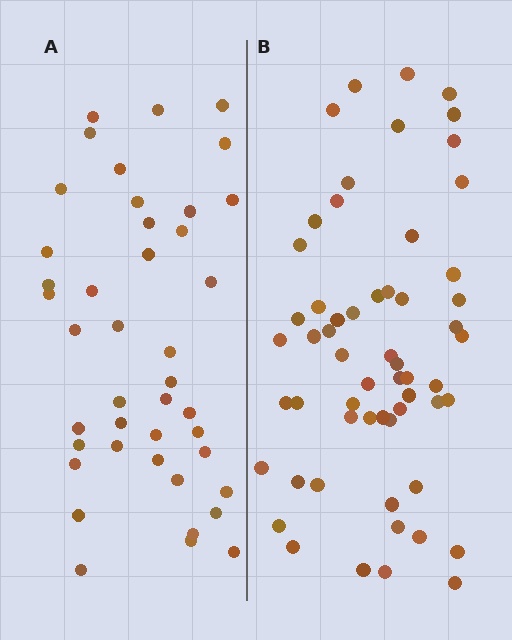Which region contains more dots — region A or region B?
Region B (the right region) has more dots.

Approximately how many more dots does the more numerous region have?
Region B has approximately 15 more dots than region A.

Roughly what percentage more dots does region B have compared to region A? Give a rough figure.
About 40% more.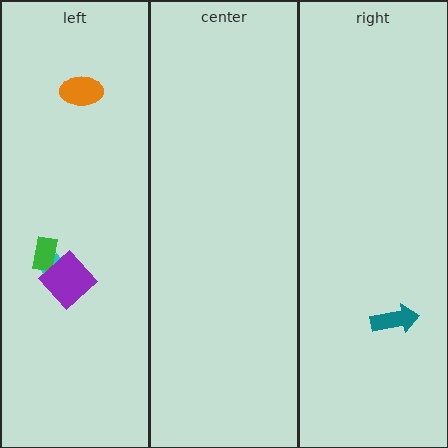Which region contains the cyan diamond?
The left region.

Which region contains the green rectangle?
The left region.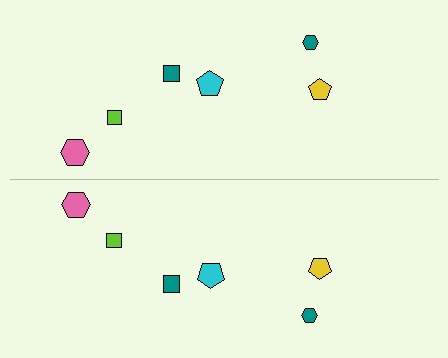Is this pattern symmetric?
Yes, this pattern has bilateral (reflection) symmetry.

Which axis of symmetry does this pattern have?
The pattern has a horizontal axis of symmetry running through the center of the image.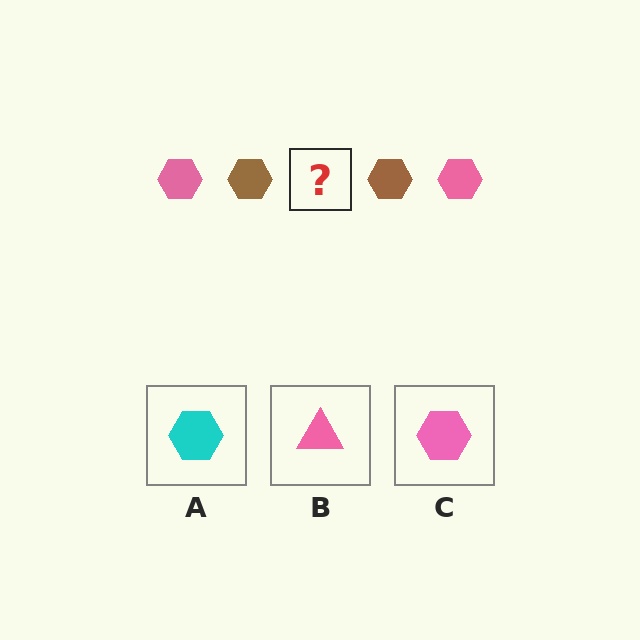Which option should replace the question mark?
Option C.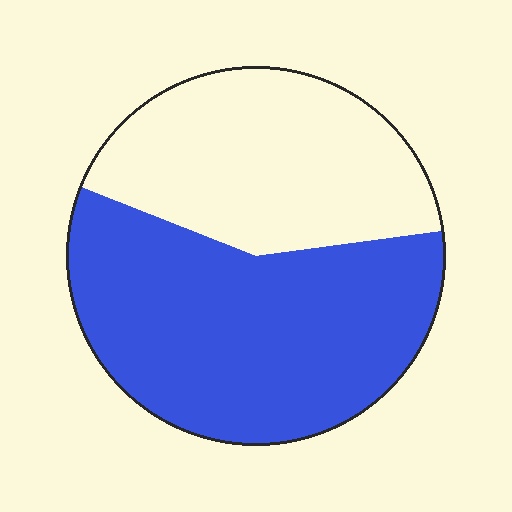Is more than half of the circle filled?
Yes.